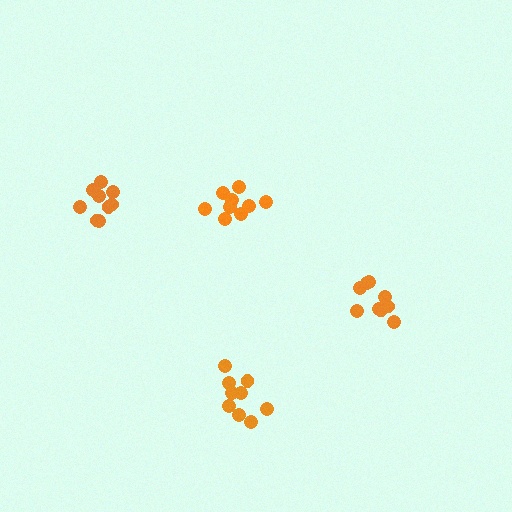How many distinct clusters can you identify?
There are 4 distinct clusters.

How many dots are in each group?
Group 1: 9 dots, Group 2: 9 dots, Group 3: 9 dots, Group 4: 9 dots (36 total).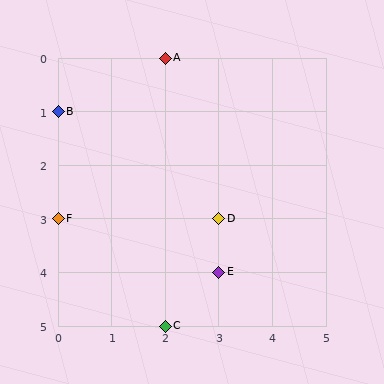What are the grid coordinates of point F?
Point F is at grid coordinates (0, 3).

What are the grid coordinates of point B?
Point B is at grid coordinates (0, 1).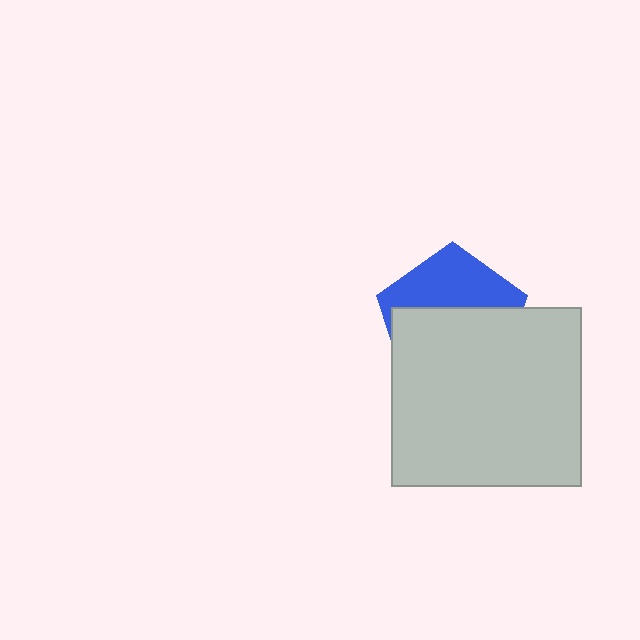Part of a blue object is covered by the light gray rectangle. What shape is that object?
It is a pentagon.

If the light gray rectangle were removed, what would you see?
You would see the complete blue pentagon.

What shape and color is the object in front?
The object in front is a light gray rectangle.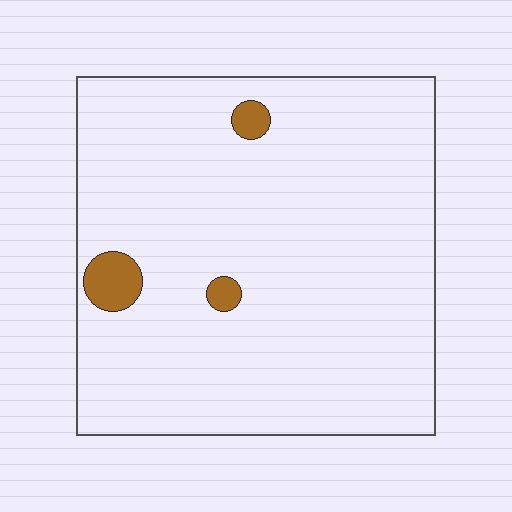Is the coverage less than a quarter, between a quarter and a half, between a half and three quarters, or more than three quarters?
Less than a quarter.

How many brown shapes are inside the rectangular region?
3.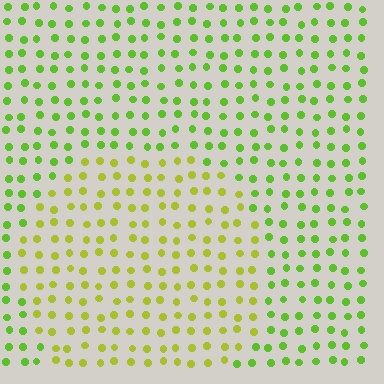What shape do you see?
I see a circle.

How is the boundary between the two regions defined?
The boundary is defined purely by a slight shift in hue (about 31 degrees). Spacing, size, and orientation are identical on both sides.